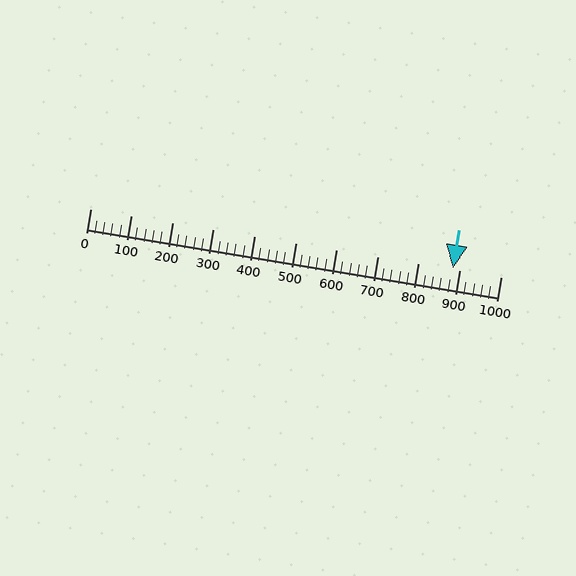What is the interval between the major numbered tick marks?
The major tick marks are spaced 100 units apart.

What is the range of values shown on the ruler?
The ruler shows values from 0 to 1000.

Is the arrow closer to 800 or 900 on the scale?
The arrow is closer to 900.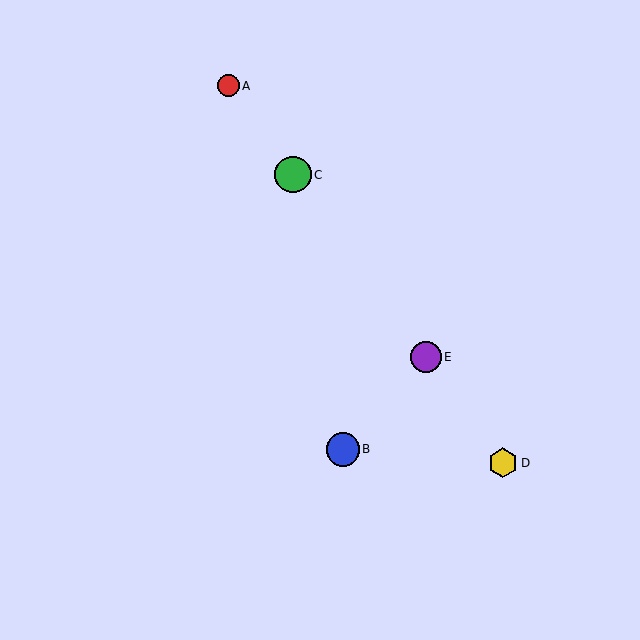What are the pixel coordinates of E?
Object E is at (426, 357).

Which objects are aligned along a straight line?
Objects A, C, D, E are aligned along a straight line.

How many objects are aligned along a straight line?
4 objects (A, C, D, E) are aligned along a straight line.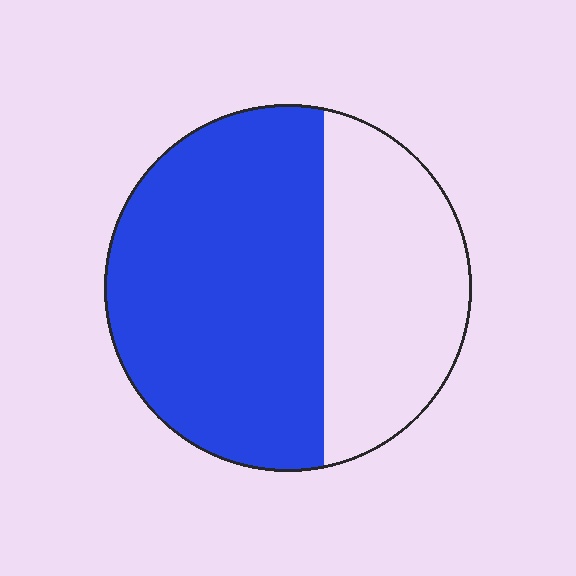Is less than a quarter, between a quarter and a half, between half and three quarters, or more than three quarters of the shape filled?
Between half and three quarters.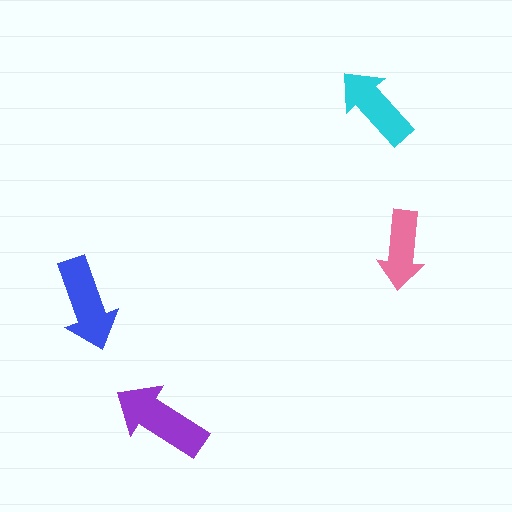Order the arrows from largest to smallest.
the purple one, the blue one, the cyan one, the pink one.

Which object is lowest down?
The purple arrow is bottommost.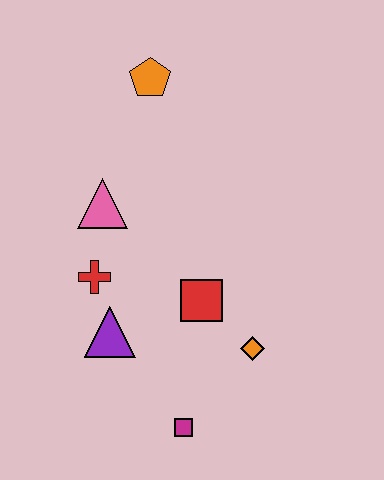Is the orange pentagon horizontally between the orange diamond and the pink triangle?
Yes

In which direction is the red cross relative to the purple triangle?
The red cross is above the purple triangle.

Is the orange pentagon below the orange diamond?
No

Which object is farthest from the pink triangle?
The magenta square is farthest from the pink triangle.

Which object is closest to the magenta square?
The orange diamond is closest to the magenta square.